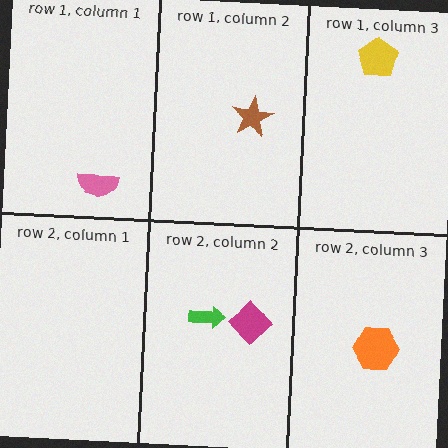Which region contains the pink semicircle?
The row 1, column 1 region.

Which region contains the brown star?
The row 1, column 2 region.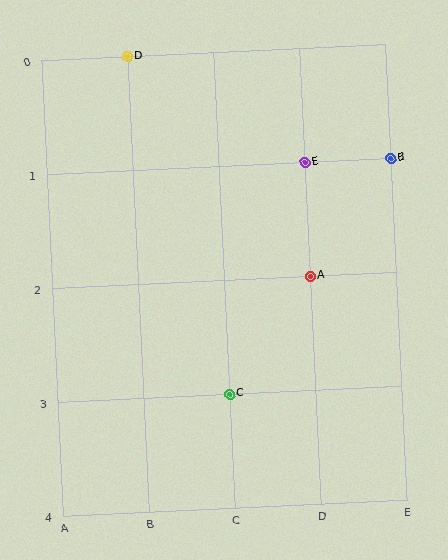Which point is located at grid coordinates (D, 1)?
Point E is at (D, 1).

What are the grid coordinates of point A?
Point A is at grid coordinates (D, 2).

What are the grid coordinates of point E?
Point E is at grid coordinates (D, 1).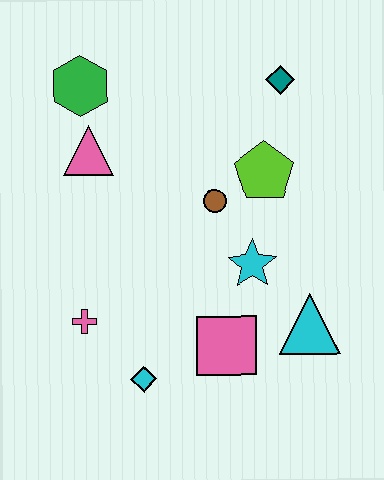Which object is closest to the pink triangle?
The green hexagon is closest to the pink triangle.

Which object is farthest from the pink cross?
The teal diamond is farthest from the pink cross.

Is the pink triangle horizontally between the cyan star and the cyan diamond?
No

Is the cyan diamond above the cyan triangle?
No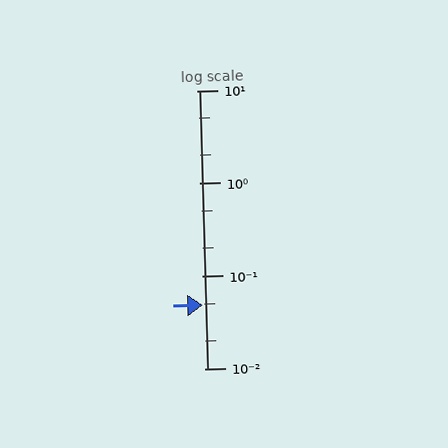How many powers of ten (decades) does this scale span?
The scale spans 3 decades, from 0.01 to 10.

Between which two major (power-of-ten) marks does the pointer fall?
The pointer is between 0.01 and 0.1.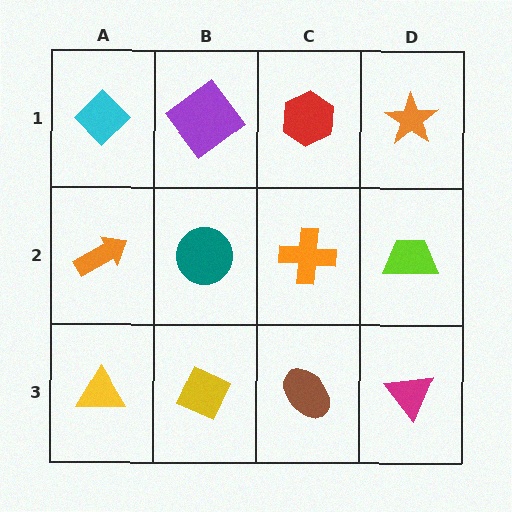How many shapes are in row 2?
4 shapes.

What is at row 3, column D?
A magenta triangle.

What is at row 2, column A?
An orange arrow.